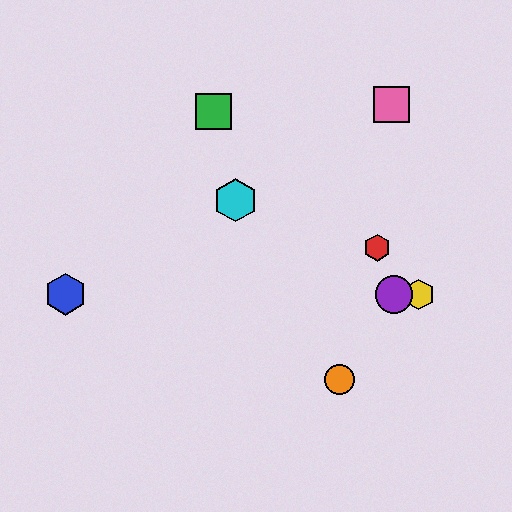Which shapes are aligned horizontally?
The blue hexagon, the yellow hexagon, the purple circle are aligned horizontally.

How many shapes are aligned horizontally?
3 shapes (the blue hexagon, the yellow hexagon, the purple circle) are aligned horizontally.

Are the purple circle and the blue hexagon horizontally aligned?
Yes, both are at y≈294.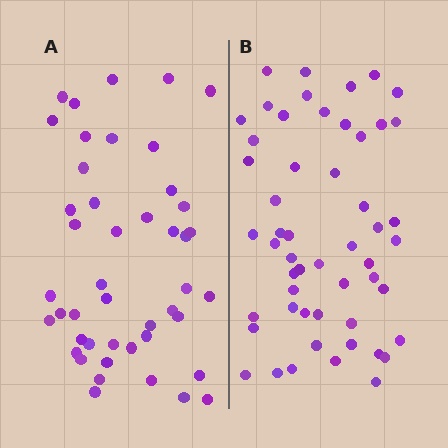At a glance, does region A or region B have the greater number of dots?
Region B (the right region) has more dots.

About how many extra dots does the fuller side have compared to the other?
Region B has roughly 8 or so more dots than region A.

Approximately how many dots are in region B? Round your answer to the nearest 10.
About 50 dots. (The exact count is 53, which rounds to 50.)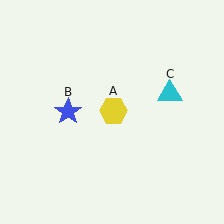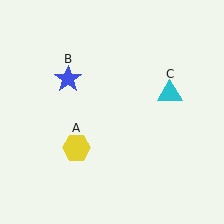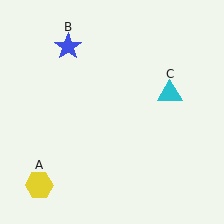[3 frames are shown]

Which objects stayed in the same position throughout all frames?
Cyan triangle (object C) remained stationary.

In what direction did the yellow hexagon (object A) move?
The yellow hexagon (object A) moved down and to the left.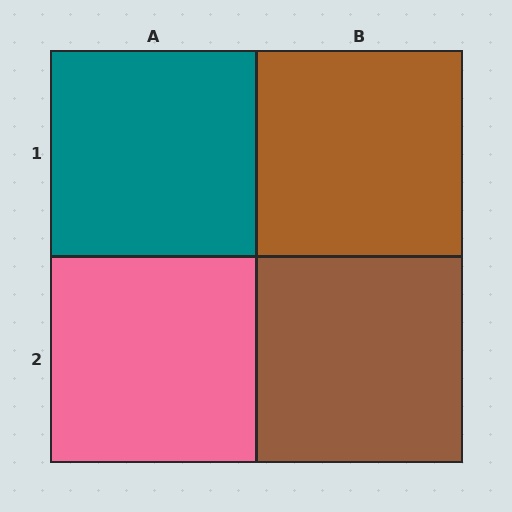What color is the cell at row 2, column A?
Pink.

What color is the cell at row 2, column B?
Brown.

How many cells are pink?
1 cell is pink.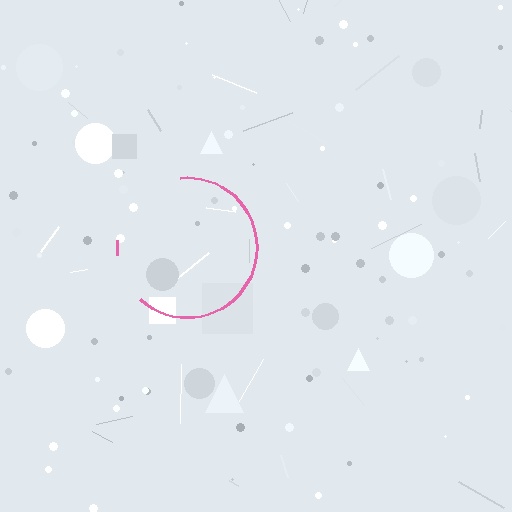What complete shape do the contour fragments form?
The contour fragments form a circle.